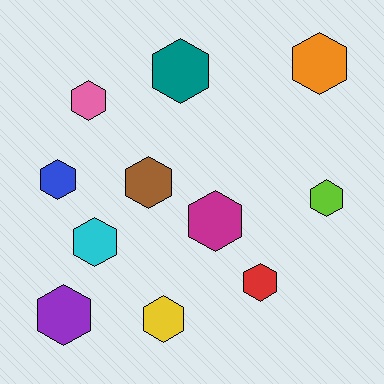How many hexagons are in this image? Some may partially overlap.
There are 11 hexagons.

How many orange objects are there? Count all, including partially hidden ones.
There is 1 orange object.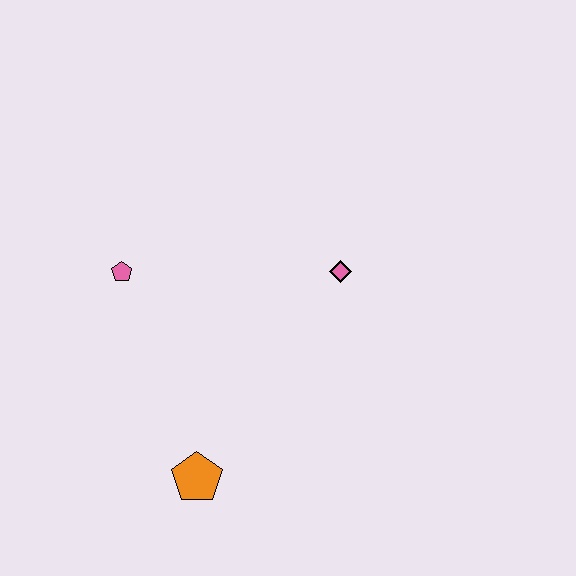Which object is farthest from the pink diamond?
The orange pentagon is farthest from the pink diamond.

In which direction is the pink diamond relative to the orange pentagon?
The pink diamond is above the orange pentagon.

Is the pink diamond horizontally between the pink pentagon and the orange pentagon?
No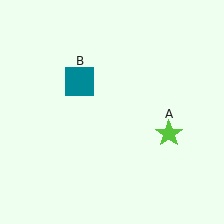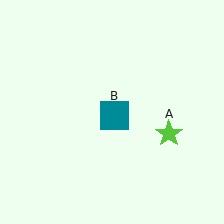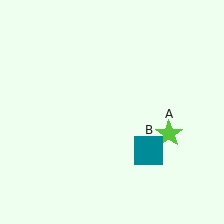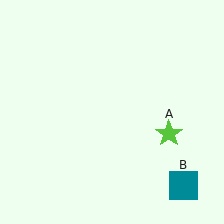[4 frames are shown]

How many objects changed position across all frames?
1 object changed position: teal square (object B).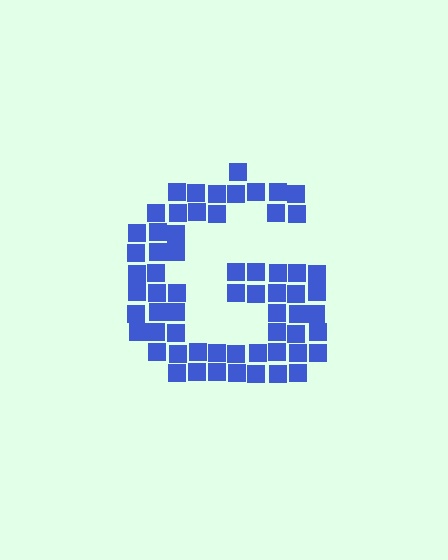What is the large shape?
The large shape is the letter G.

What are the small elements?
The small elements are squares.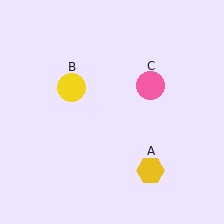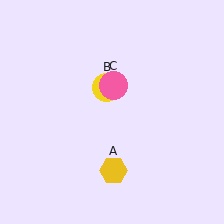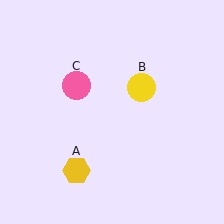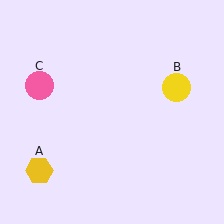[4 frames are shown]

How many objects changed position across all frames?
3 objects changed position: yellow hexagon (object A), yellow circle (object B), pink circle (object C).